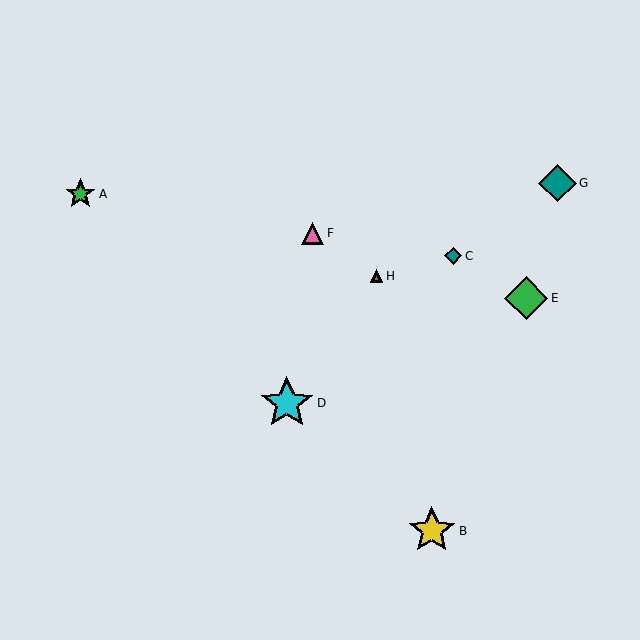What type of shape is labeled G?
Shape G is a teal diamond.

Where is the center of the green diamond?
The center of the green diamond is at (526, 298).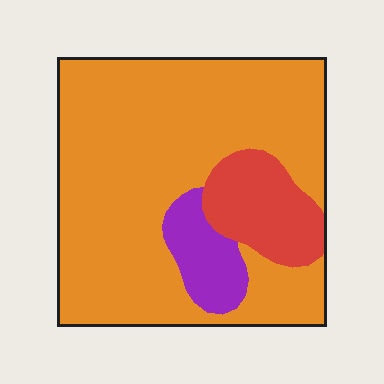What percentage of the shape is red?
Red takes up about one eighth (1/8) of the shape.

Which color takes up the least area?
Purple, at roughly 10%.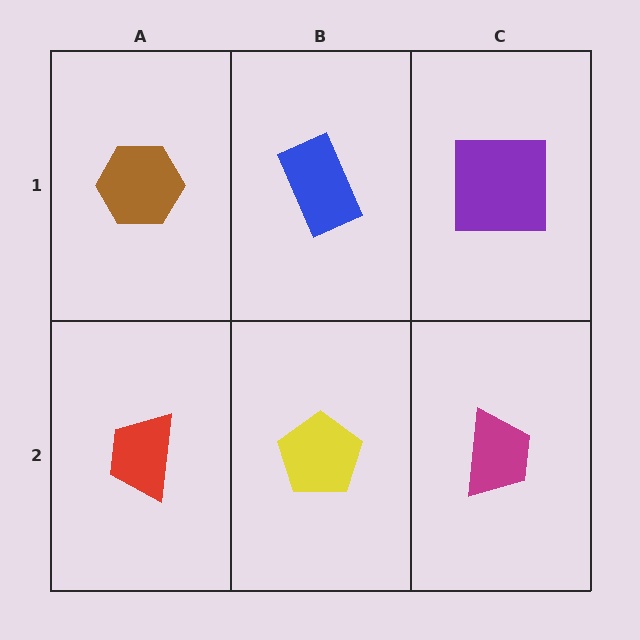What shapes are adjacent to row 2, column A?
A brown hexagon (row 1, column A), a yellow pentagon (row 2, column B).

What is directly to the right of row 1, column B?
A purple square.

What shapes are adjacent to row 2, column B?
A blue rectangle (row 1, column B), a red trapezoid (row 2, column A), a magenta trapezoid (row 2, column C).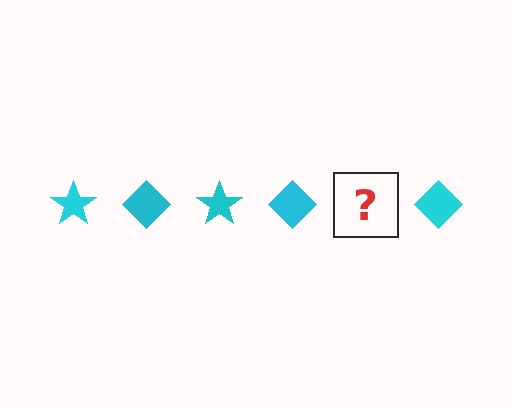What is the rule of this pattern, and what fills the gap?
The rule is that the pattern cycles through star, diamond shapes in cyan. The gap should be filled with a cyan star.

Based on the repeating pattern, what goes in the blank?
The blank should be a cyan star.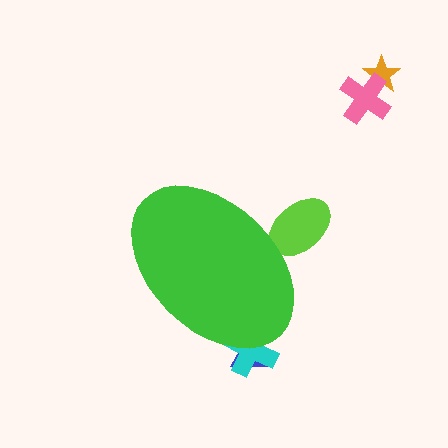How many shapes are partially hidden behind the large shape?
3 shapes are partially hidden.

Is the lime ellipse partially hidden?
Yes, the lime ellipse is partially hidden behind the green ellipse.